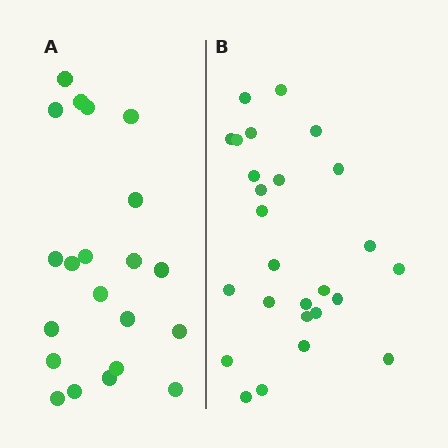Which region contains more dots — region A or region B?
Region B (the right region) has more dots.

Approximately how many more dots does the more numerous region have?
Region B has about 5 more dots than region A.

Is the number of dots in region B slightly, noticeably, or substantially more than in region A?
Region B has only slightly more — the two regions are fairly close. The ratio is roughly 1.2 to 1.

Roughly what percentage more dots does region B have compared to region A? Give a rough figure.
About 25% more.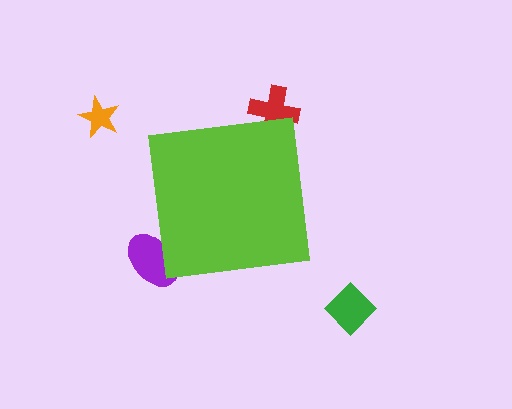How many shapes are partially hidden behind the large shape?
2 shapes are partially hidden.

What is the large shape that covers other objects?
A lime square.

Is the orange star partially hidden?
No, the orange star is fully visible.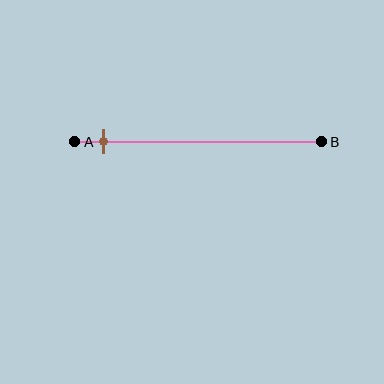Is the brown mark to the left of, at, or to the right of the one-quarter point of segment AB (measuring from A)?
The brown mark is to the left of the one-quarter point of segment AB.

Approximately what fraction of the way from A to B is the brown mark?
The brown mark is approximately 10% of the way from A to B.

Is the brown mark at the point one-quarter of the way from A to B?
No, the mark is at about 10% from A, not at the 25% one-quarter point.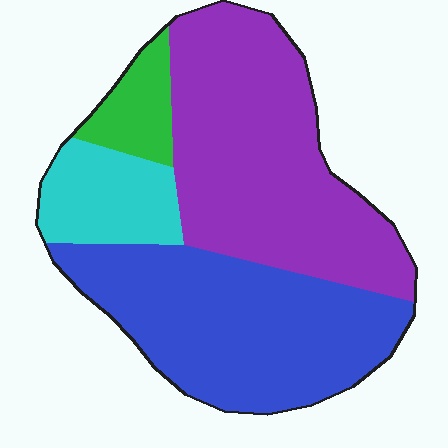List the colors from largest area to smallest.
From largest to smallest: purple, blue, cyan, green.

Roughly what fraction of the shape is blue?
Blue covers 38% of the shape.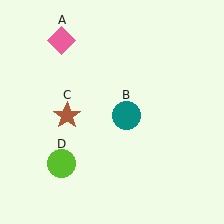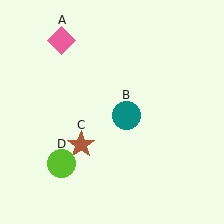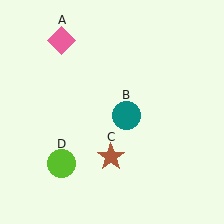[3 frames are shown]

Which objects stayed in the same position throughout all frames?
Pink diamond (object A) and teal circle (object B) and lime circle (object D) remained stationary.